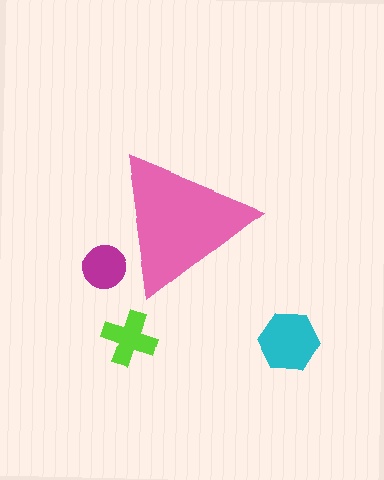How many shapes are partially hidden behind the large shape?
1 shape is partially hidden.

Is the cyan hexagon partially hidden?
No, the cyan hexagon is fully visible.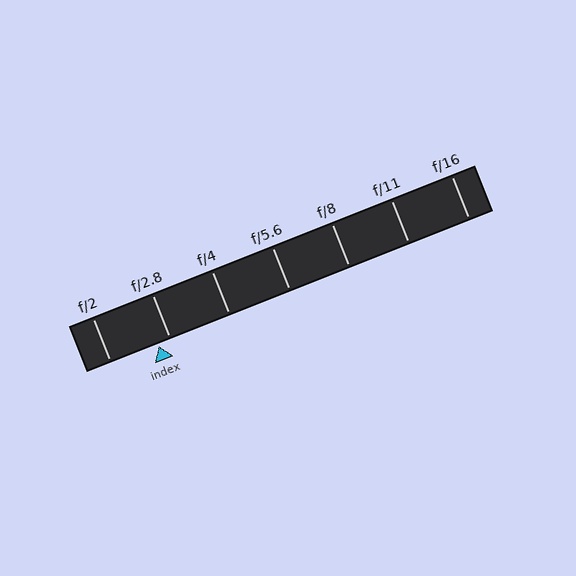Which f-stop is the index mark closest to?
The index mark is closest to f/2.8.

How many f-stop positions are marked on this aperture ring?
There are 7 f-stop positions marked.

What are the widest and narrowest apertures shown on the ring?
The widest aperture shown is f/2 and the narrowest is f/16.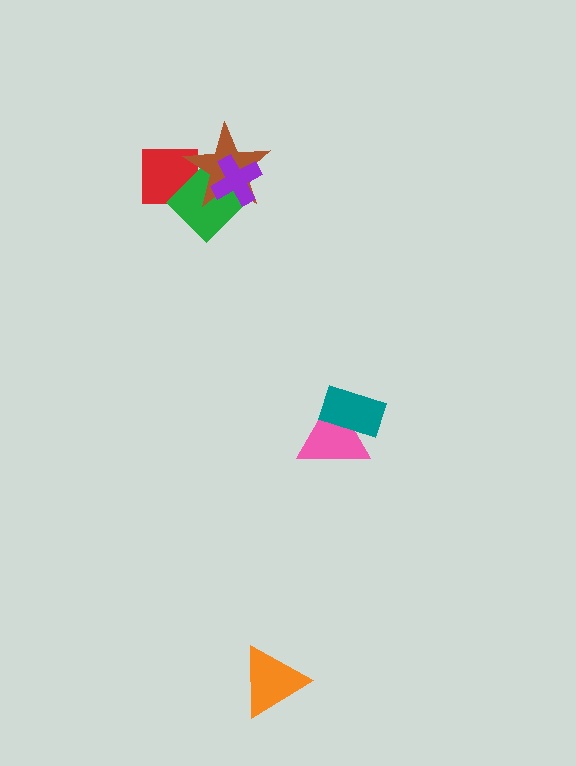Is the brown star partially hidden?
Yes, it is partially covered by another shape.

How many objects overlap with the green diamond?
3 objects overlap with the green diamond.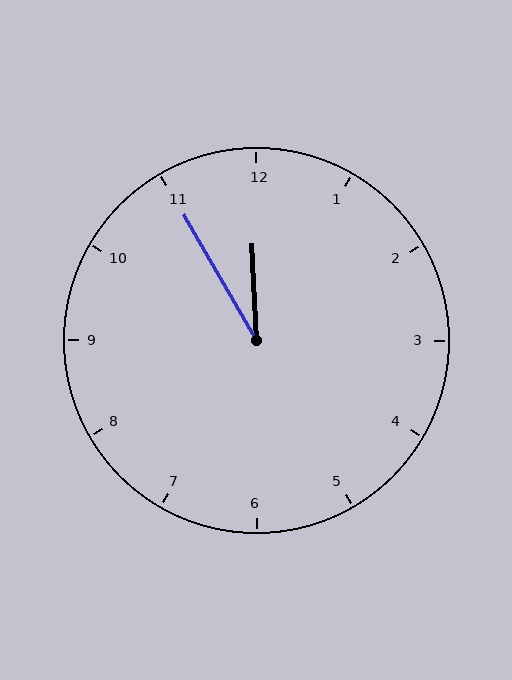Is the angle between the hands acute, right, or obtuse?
It is acute.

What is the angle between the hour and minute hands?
Approximately 28 degrees.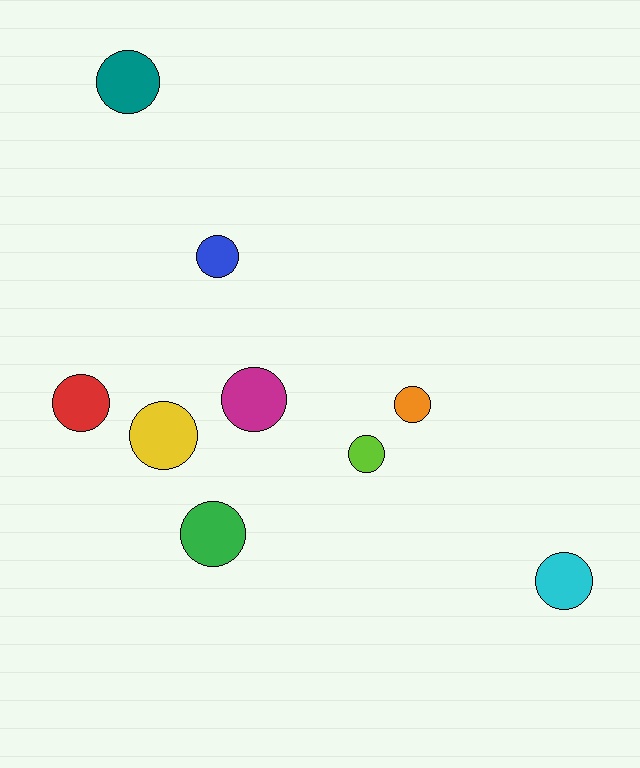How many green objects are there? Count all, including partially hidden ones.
There is 1 green object.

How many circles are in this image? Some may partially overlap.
There are 9 circles.